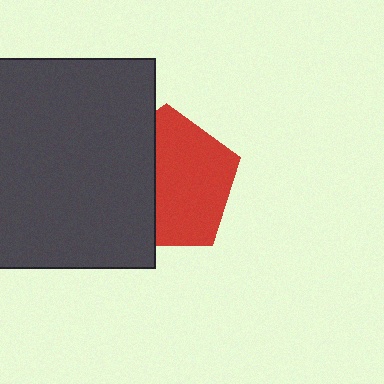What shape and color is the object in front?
The object in front is a dark gray rectangle.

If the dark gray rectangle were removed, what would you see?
You would see the complete red pentagon.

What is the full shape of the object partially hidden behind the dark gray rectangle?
The partially hidden object is a red pentagon.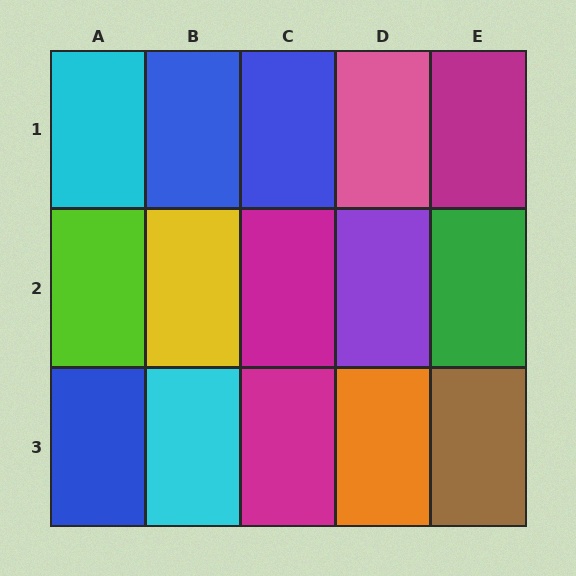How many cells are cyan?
2 cells are cyan.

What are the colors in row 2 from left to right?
Lime, yellow, magenta, purple, green.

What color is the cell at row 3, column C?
Magenta.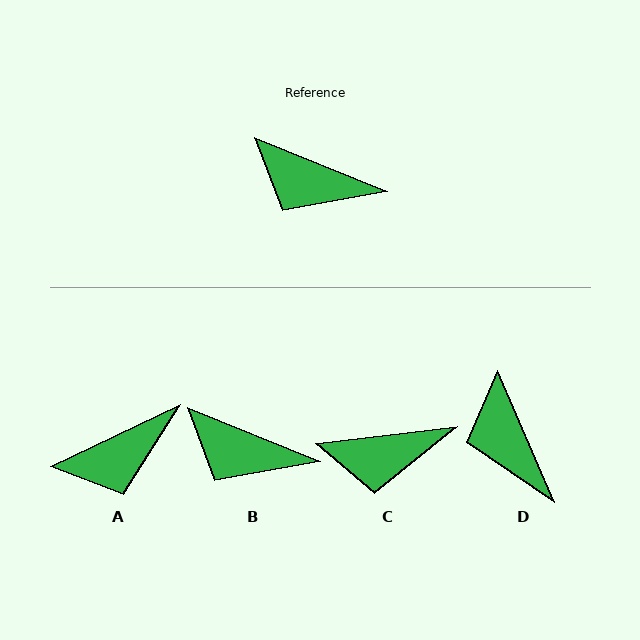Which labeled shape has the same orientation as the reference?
B.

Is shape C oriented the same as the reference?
No, it is off by about 29 degrees.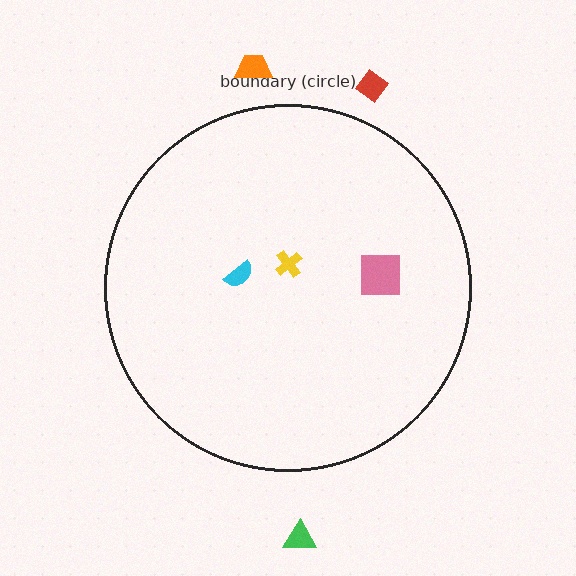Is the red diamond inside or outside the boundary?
Outside.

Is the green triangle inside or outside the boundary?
Outside.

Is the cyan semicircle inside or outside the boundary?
Inside.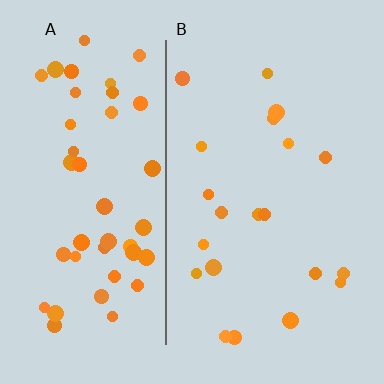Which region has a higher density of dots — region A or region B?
A (the left).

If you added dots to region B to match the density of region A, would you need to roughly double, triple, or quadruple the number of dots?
Approximately double.